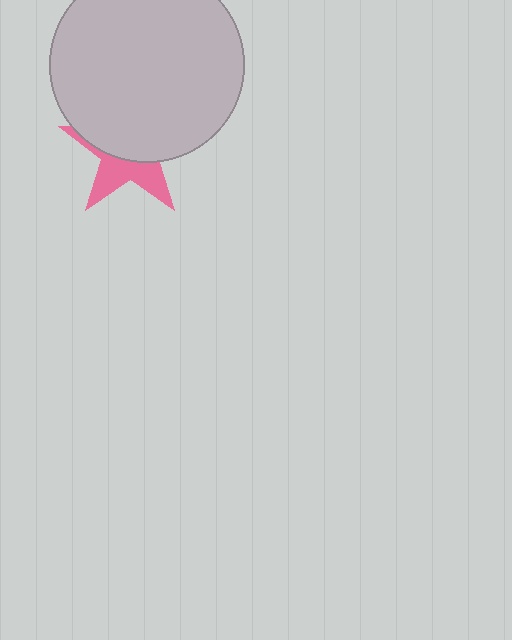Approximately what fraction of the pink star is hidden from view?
Roughly 61% of the pink star is hidden behind the light gray circle.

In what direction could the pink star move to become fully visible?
The pink star could move down. That would shift it out from behind the light gray circle entirely.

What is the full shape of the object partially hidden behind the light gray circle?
The partially hidden object is a pink star.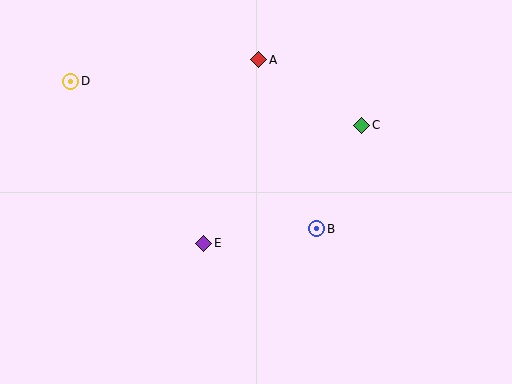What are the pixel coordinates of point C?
Point C is at (362, 125).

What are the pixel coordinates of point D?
Point D is at (71, 81).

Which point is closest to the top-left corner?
Point D is closest to the top-left corner.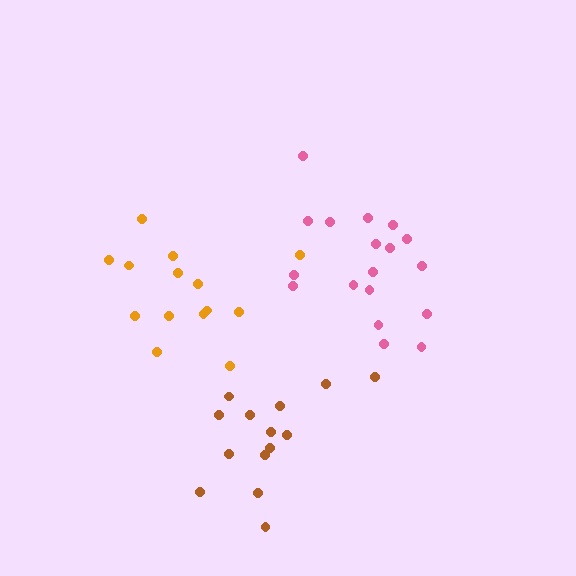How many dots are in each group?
Group 1: 14 dots, Group 2: 14 dots, Group 3: 18 dots (46 total).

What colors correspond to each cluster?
The clusters are colored: orange, brown, pink.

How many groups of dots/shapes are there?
There are 3 groups.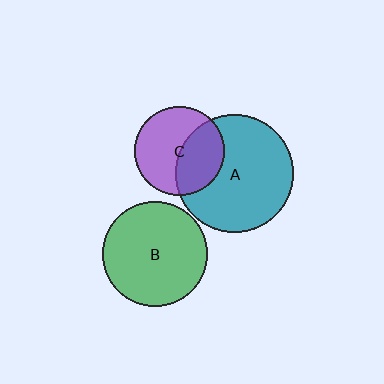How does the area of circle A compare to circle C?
Approximately 1.7 times.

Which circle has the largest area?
Circle A (teal).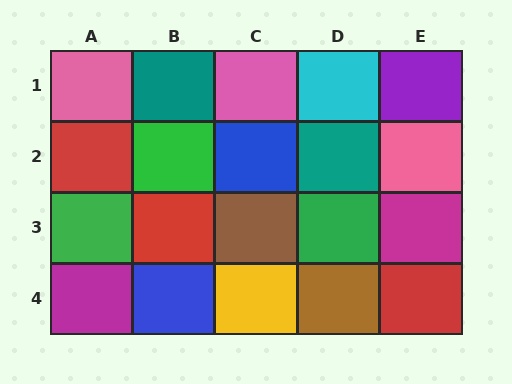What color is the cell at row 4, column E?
Red.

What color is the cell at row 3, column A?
Green.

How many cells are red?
3 cells are red.